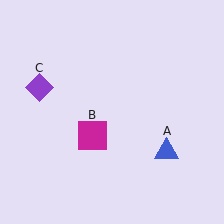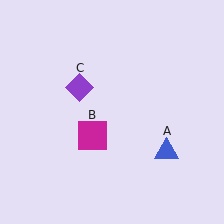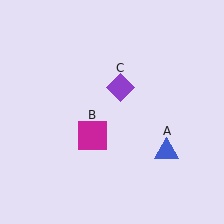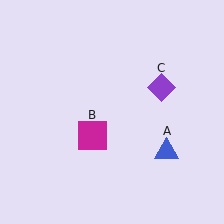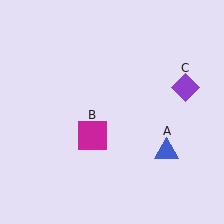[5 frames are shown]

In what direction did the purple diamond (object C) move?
The purple diamond (object C) moved right.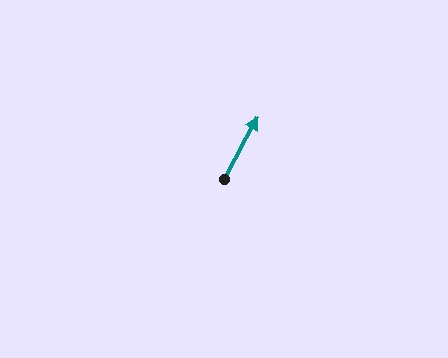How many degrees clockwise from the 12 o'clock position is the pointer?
Approximately 28 degrees.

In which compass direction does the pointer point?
Northeast.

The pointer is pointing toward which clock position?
Roughly 1 o'clock.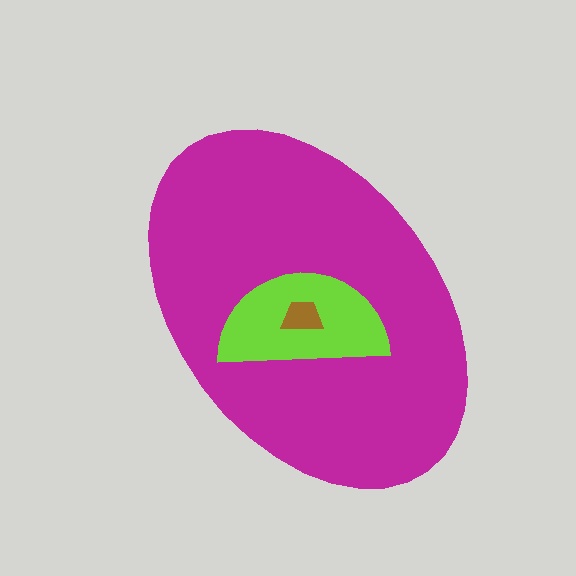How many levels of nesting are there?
3.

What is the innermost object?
The brown trapezoid.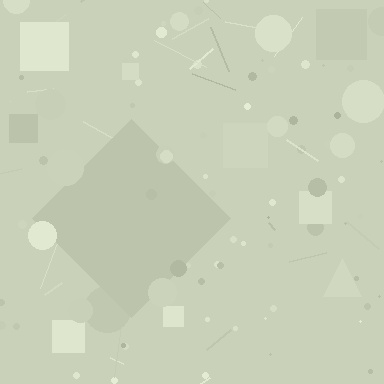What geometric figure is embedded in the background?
A diamond is embedded in the background.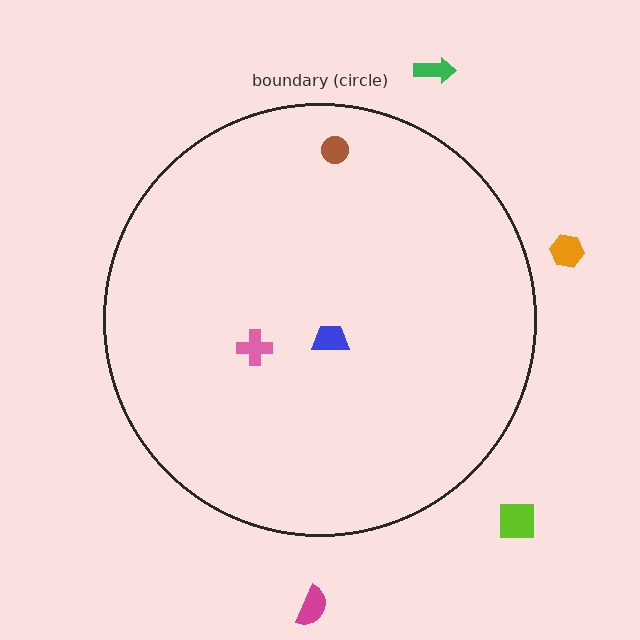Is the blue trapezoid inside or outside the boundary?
Inside.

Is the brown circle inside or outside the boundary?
Inside.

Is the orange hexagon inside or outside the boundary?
Outside.